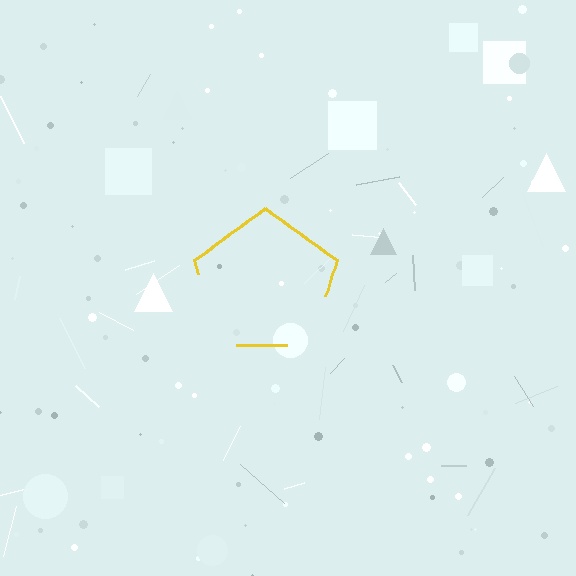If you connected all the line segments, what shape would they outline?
They would outline a pentagon.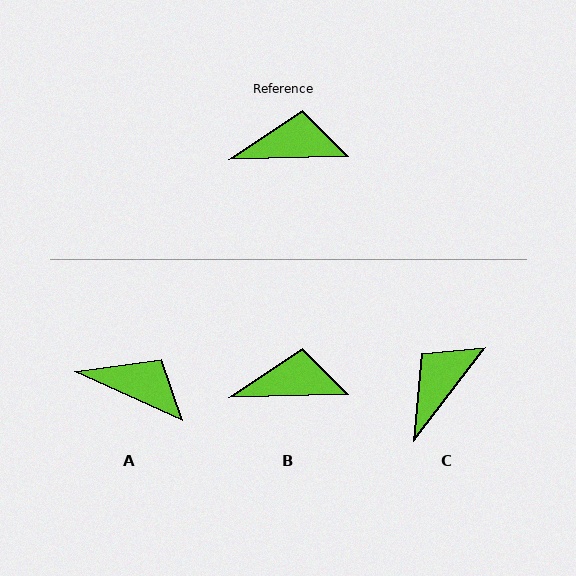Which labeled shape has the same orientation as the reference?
B.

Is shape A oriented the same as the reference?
No, it is off by about 26 degrees.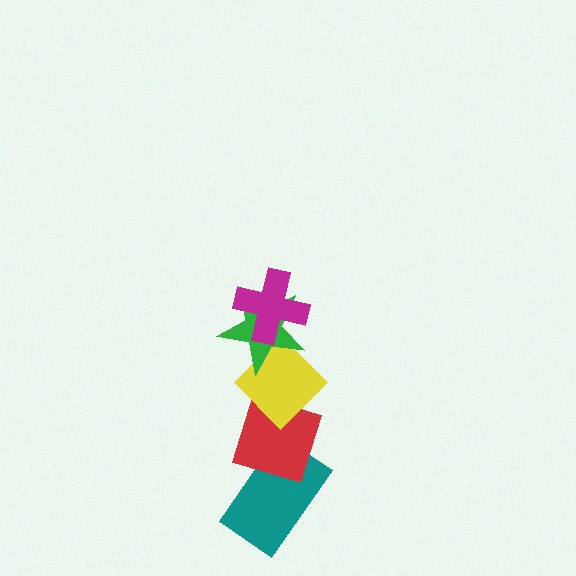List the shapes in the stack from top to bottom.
From top to bottom: the magenta cross, the green star, the yellow diamond, the red diamond, the teal rectangle.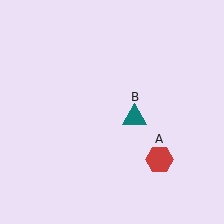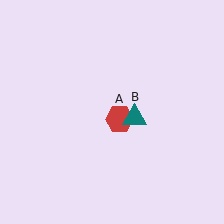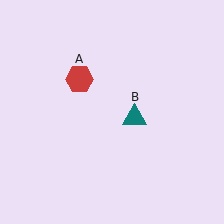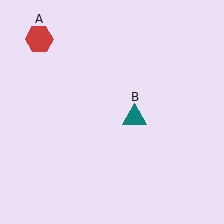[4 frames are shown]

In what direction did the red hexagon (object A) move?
The red hexagon (object A) moved up and to the left.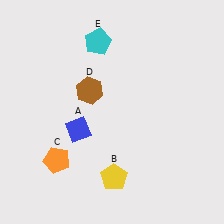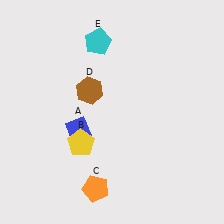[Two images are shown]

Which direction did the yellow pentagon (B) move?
The yellow pentagon (B) moved up.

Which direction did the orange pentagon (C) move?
The orange pentagon (C) moved right.